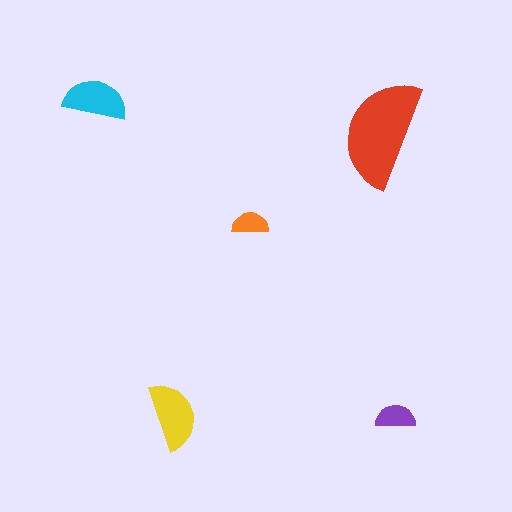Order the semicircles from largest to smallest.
the red one, the yellow one, the cyan one, the purple one, the orange one.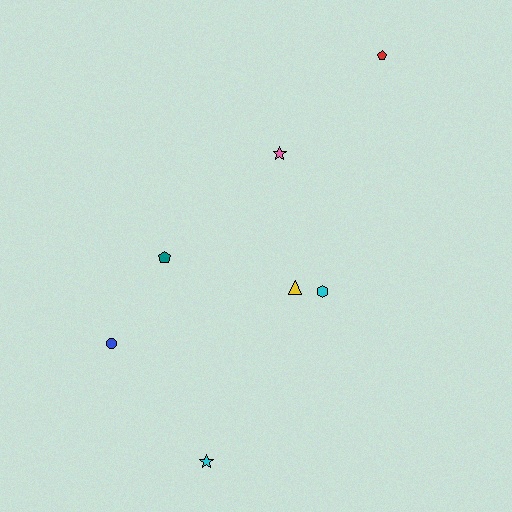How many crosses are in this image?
There are no crosses.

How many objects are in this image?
There are 7 objects.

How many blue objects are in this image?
There is 1 blue object.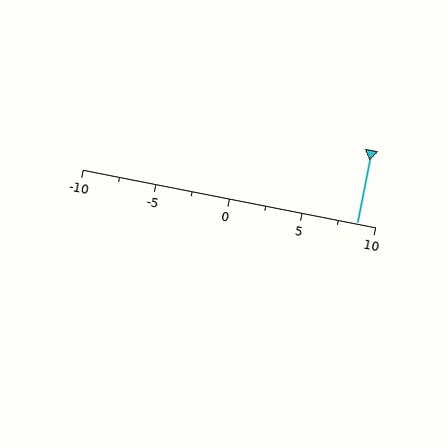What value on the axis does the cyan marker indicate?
The marker indicates approximately 8.8.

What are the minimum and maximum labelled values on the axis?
The axis runs from -10 to 10.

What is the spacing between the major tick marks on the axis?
The major ticks are spaced 5 apart.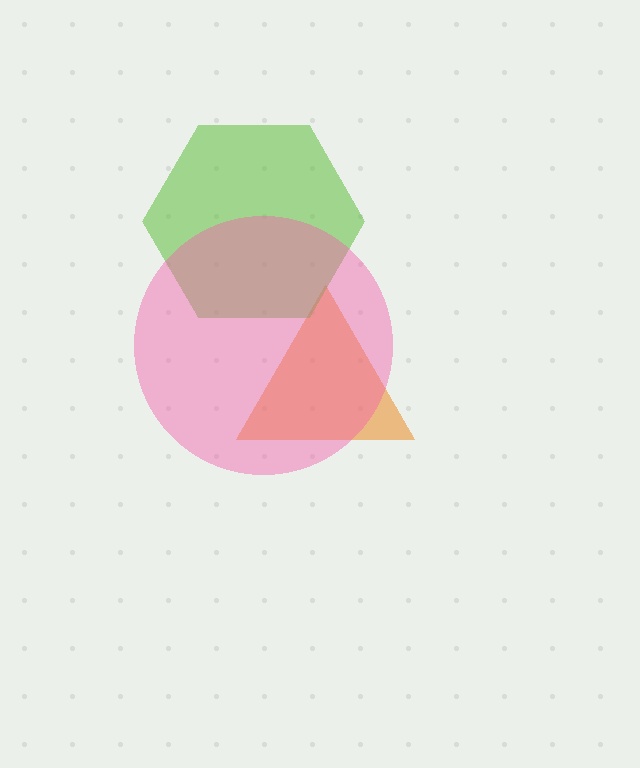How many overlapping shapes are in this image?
There are 3 overlapping shapes in the image.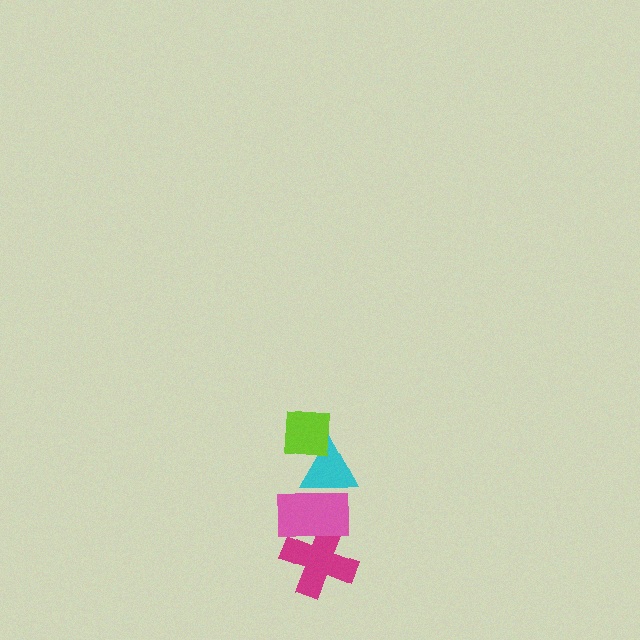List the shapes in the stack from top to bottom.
From top to bottom: the lime square, the cyan triangle, the pink rectangle, the magenta cross.